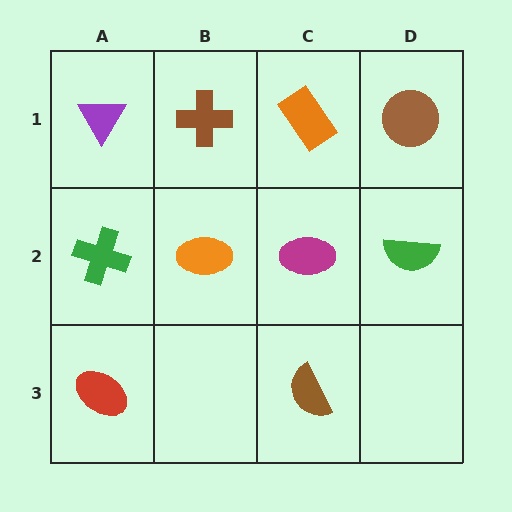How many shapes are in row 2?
4 shapes.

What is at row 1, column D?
A brown circle.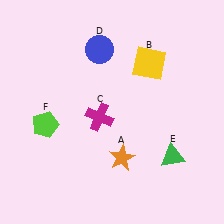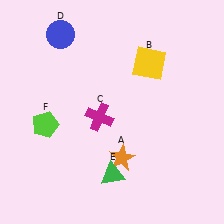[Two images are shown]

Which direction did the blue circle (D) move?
The blue circle (D) moved left.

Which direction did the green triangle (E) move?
The green triangle (E) moved left.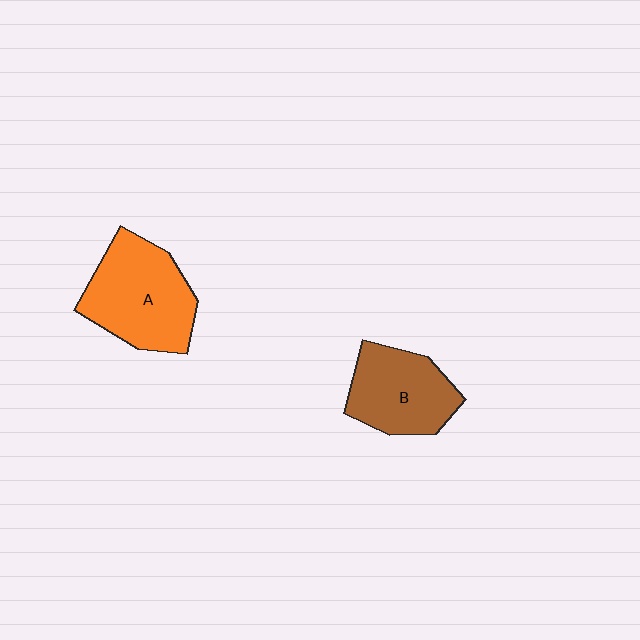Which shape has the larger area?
Shape A (orange).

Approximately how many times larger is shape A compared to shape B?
Approximately 1.2 times.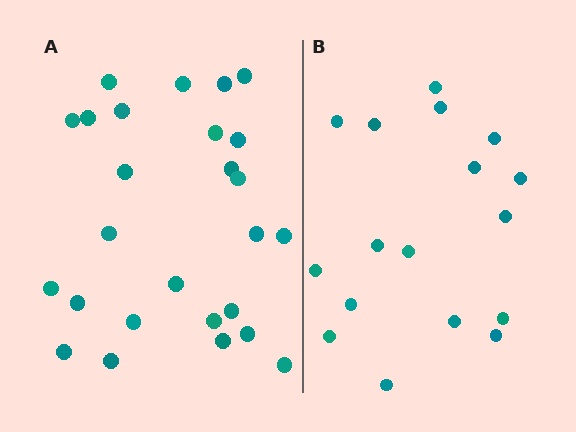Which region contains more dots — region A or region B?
Region A (the left region) has more dots.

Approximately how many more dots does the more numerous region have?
Region A has roughly 8 or so more dots than region B.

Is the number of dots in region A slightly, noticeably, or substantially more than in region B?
Region A has substantially more. The ratio is roughly 1.5 to 1.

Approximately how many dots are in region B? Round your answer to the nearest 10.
About 20 dots. (The exact count is 17, which rounds to 20.)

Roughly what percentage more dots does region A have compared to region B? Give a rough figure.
About 55% more.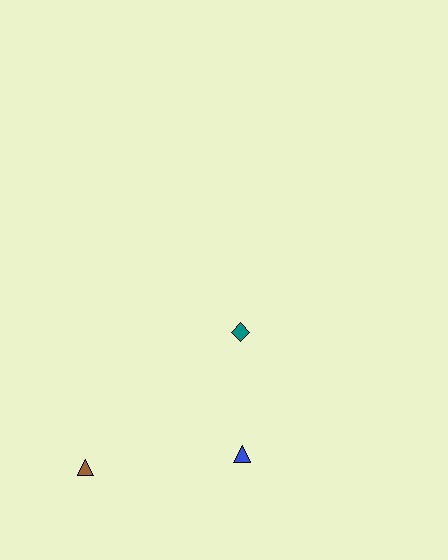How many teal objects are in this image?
There is 1 teal object.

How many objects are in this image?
There are 3 objects.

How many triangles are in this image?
There are 2 triangles.